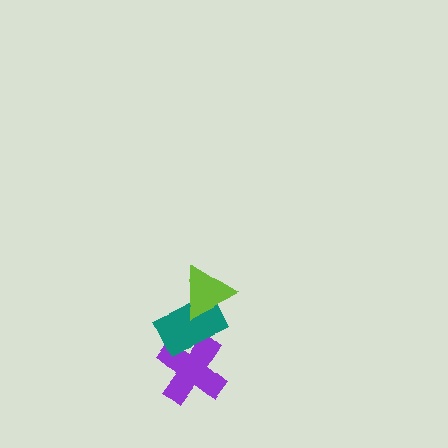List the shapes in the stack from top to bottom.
From top to bottom: the lime triangle, the teal rectangle, the purple cross.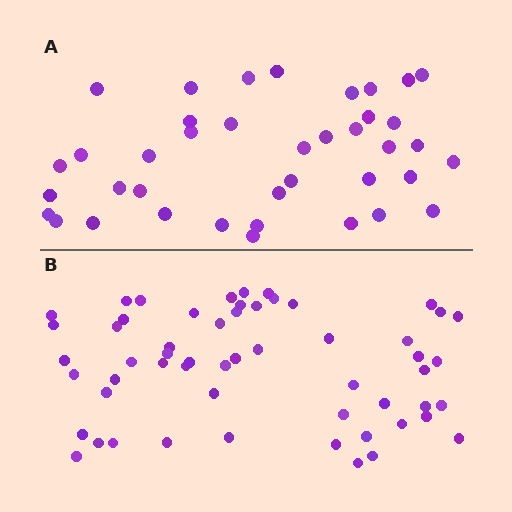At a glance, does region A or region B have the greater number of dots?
Region B (the bottom region) has more dots.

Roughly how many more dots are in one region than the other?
Region B has approximately 15 more dots than region A.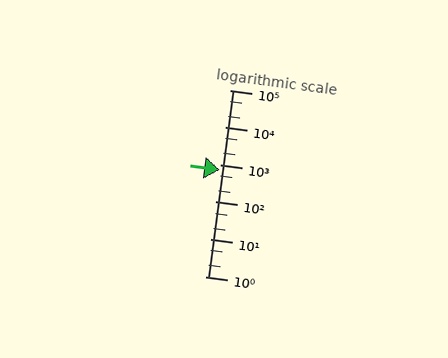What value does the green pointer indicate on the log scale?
The pointer indicates approximately 720.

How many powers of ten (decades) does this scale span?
The scale spans 5 decades, from 1 to 100000.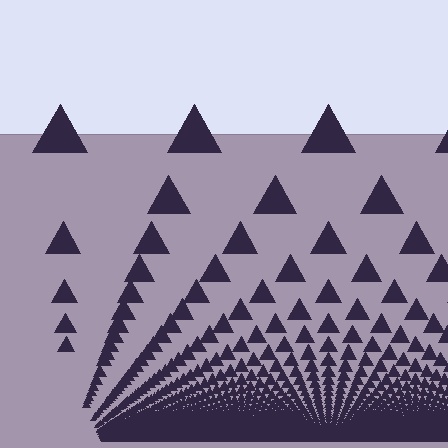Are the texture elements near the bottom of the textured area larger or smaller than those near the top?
Smaller. The gradient is inverted — elements near the bottom are smaller and denser.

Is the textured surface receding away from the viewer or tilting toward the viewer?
The surface appears to tilt toward the viewer. Texture elements get larger and sparser toward the top.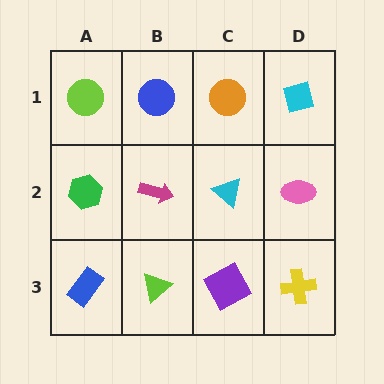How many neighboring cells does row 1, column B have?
3.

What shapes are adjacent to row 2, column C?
An orange circle (row 1, column C), a purple square (row 3, column C), a magenta arrow (row 2, column B), a pink ellipse (row 2, column D).